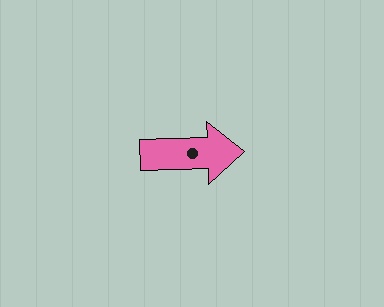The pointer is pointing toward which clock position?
Roughly 3 o'clock.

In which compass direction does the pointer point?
East.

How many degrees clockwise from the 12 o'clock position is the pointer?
Approximately 88 degrees.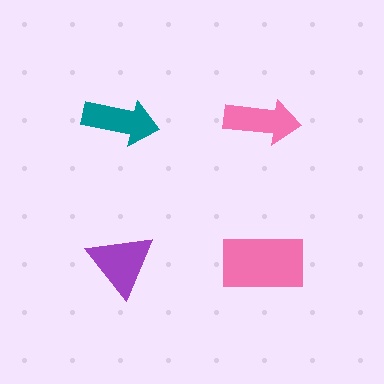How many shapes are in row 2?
2 shapes.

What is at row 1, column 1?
A teal arrow.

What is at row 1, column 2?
A pink arrow.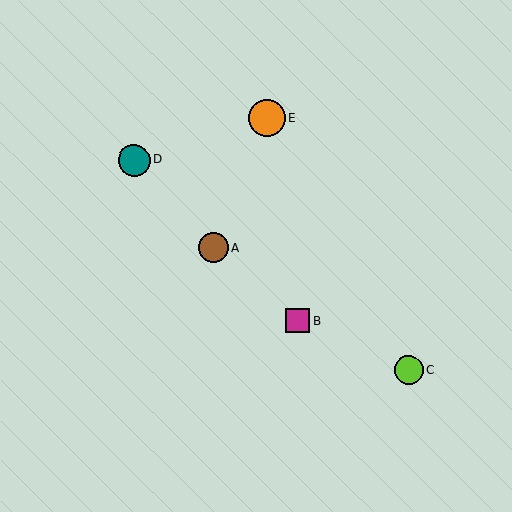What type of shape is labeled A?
Shape A is a brown circle.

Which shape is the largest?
The orange circle (labeled E) is the largest.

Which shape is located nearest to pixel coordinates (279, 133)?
The orange circle (labeled E) at (267, 118) is nearest to that location.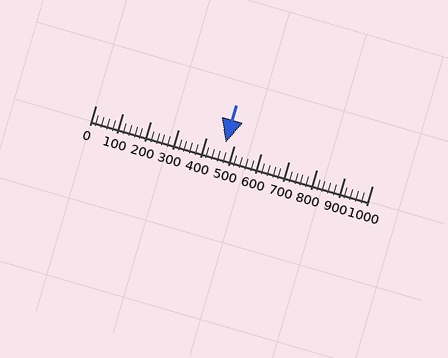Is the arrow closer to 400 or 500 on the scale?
The arrow is closer to 500.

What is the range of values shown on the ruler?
The ruler shows values from 0 to 1000.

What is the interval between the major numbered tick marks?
The major tick marks are spaced 100 units apart.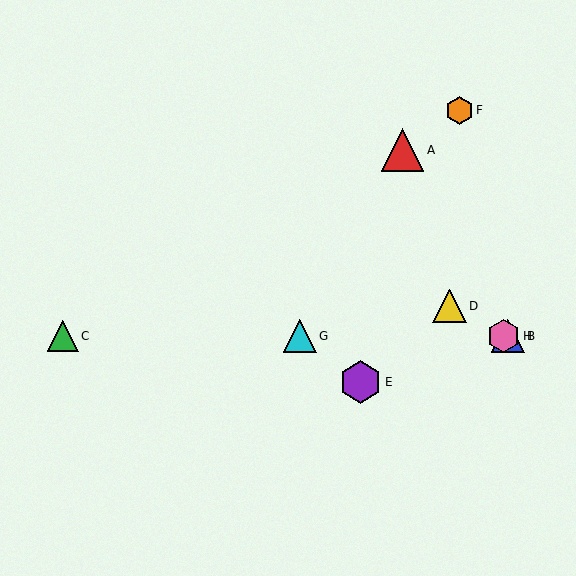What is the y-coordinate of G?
Object G is at y≈336.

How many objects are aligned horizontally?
4 objects (B, C, G, H) are aligned horizontally.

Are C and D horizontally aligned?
No, C is at y≈336 and D is at y≈306.